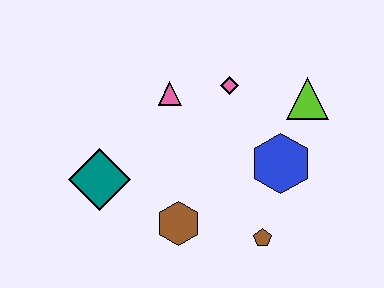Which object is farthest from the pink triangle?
The brown pentagon is farthest from the pink triangle.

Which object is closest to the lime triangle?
The blue hexagon is closest to the lime triangle.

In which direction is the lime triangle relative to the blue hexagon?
The lime triangle is above the blue hexagon.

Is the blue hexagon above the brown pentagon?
Yes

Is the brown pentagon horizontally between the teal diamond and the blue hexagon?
Yes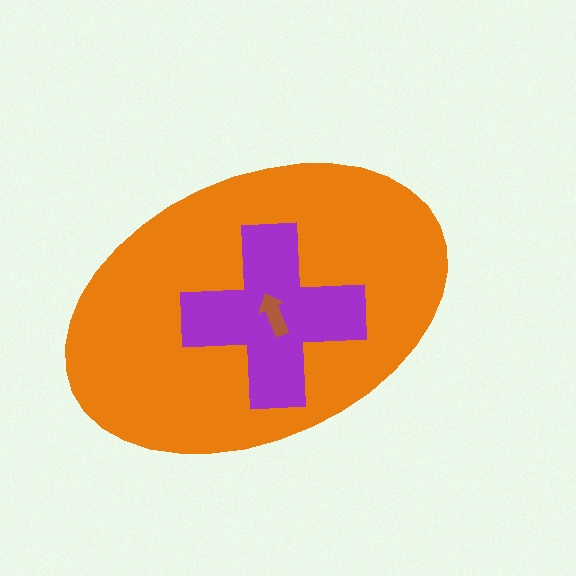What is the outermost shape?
The orange ellipse.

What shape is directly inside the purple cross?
The brown arrow.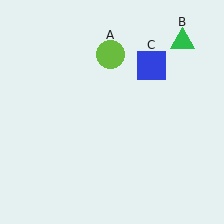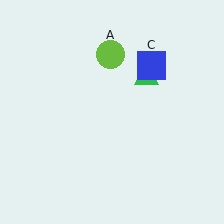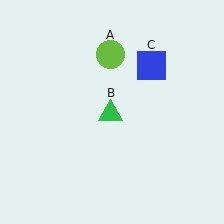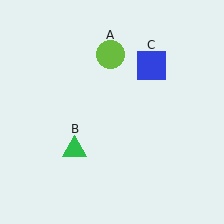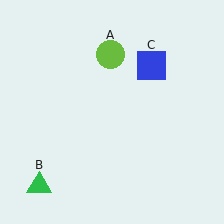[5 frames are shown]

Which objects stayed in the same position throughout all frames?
Lime circle (object A) and blue square (object C) remained stationary.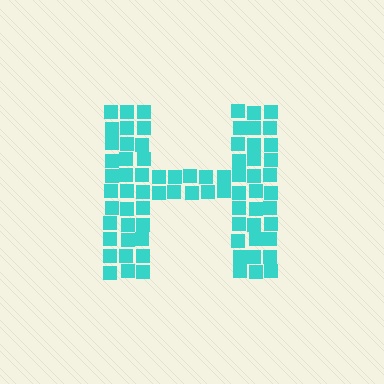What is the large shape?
The large shape is the letter H.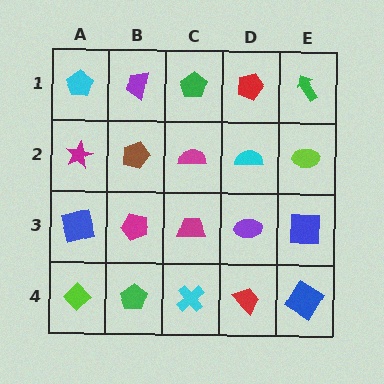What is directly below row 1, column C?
A magenta semicircle.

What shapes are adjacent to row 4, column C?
A magenta trapezoid (row 3, column C), a green pentagon (row 4, column B), a red trapezoid (row 4, column D).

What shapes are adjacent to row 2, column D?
A red pentagon (row 1, column D), a purple ellipse (row 3, column D), a magenta semicircle (row 2, column C), a lime ellipse (row 2, column E).